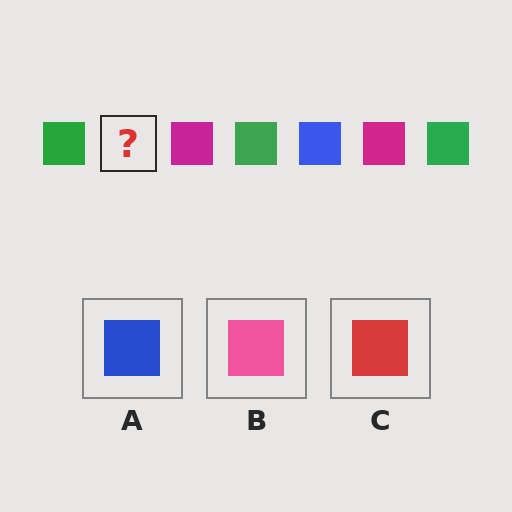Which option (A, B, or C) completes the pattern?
A.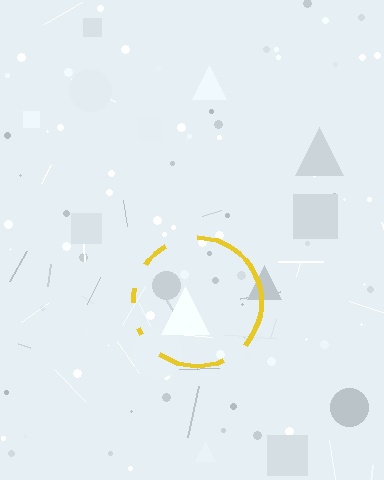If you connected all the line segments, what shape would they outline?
They would outline a circle.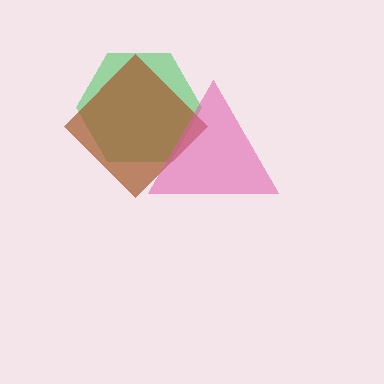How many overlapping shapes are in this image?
There are 3 overlapping shapes in the image.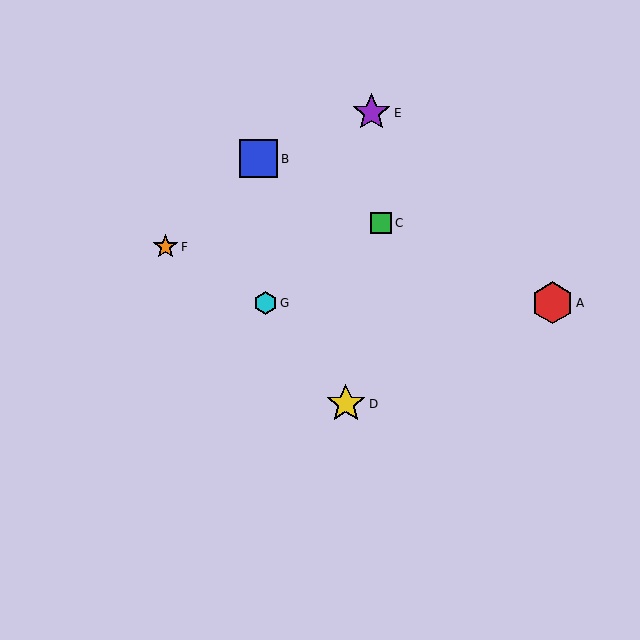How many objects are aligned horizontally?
2 objects (A, G) are aligned horizontally.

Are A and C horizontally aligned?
No, A is at y≈303 and C is at y≈223.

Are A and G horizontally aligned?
Yes, both are at y≈303.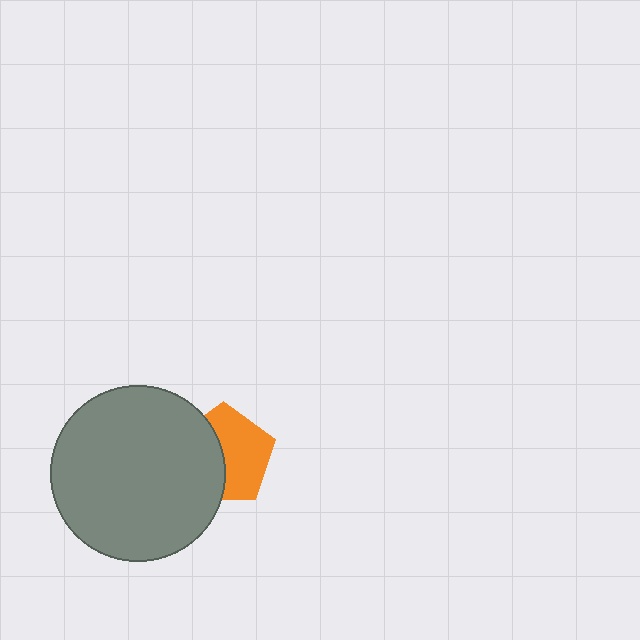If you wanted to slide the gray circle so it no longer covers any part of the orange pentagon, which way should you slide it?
Slide it left — that is the most direct way to separate the two shapes.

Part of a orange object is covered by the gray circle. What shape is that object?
It is a pentagon.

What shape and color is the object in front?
The object in front is a gray circle.